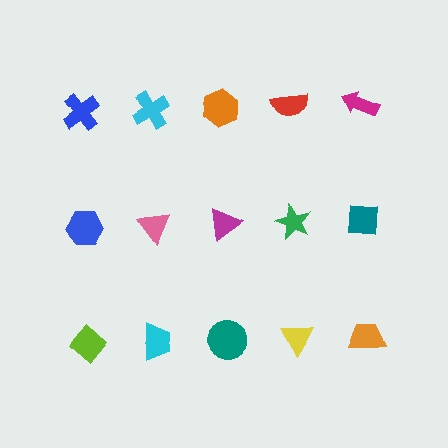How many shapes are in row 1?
5 shapes.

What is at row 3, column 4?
A yellow triangle.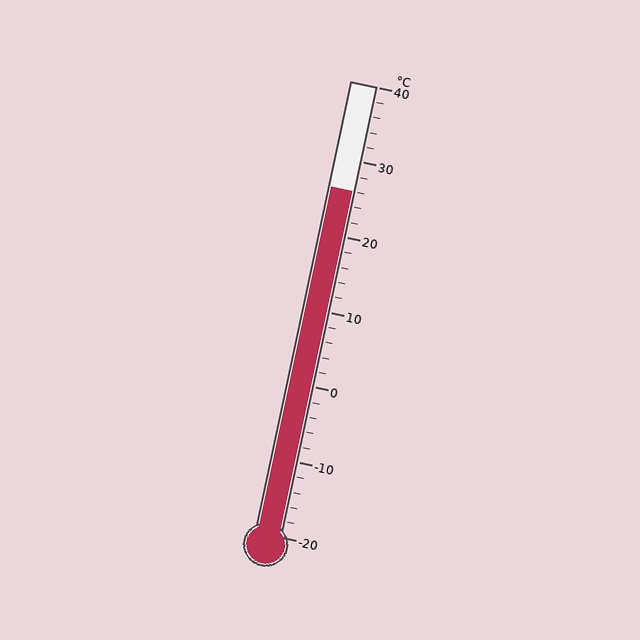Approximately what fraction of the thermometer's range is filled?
The thermometer is filled to approximately 75% of its range.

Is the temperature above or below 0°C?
The temperature is above 0°C.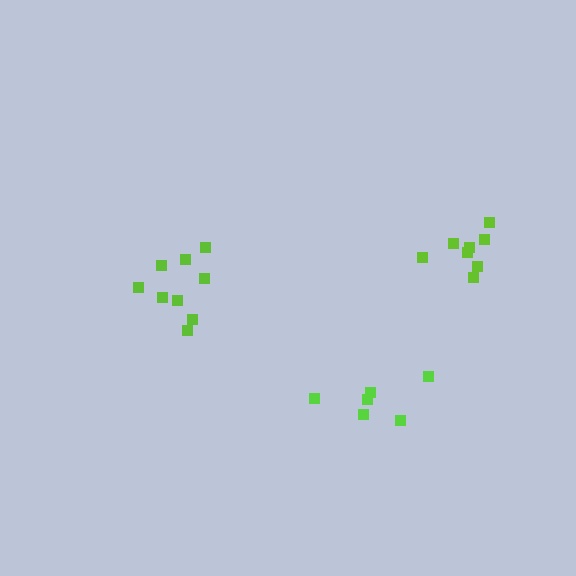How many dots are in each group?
Group 1: 8 dots, Group 2: 9 dots, Group 3: 6 dots (23 total).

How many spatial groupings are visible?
There are 3 spatial groupings.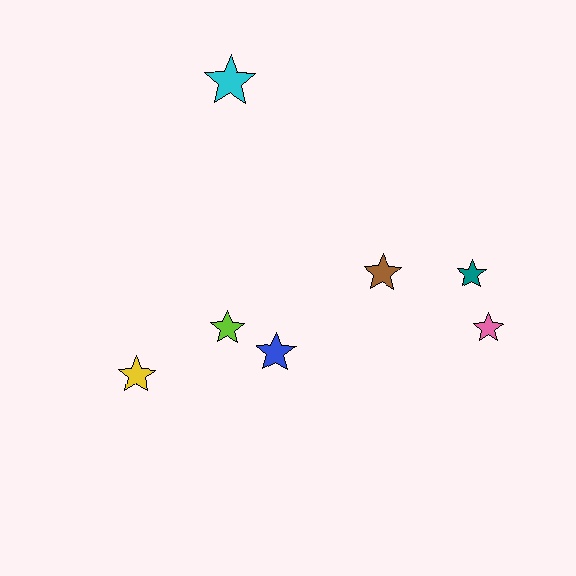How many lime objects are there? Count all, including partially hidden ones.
There is 1 lime object.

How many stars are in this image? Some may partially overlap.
There are 7 stars.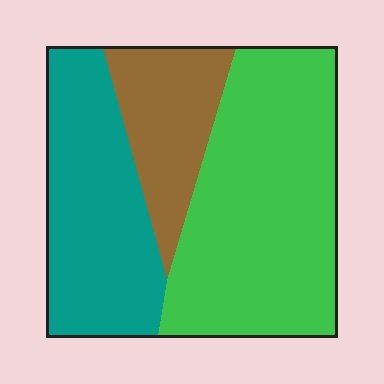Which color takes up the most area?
Green, at roughly 50%.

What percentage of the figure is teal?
Teal takes up between a sixth and a third of the figure.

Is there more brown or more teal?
Teal.